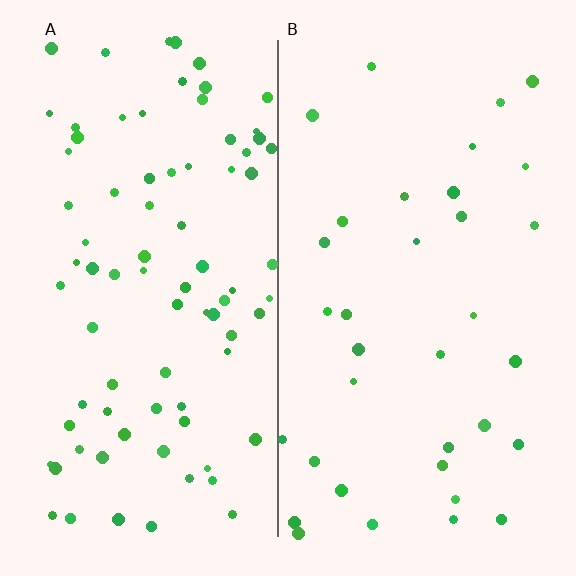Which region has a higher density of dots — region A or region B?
A (the left).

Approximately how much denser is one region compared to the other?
Approximately 2.4× — region A over region B.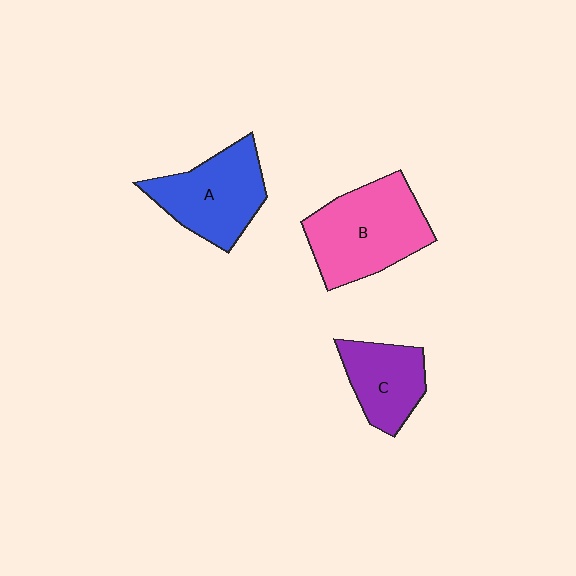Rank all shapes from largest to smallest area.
From largest to smallest: B (pink), A (blue), C (purple).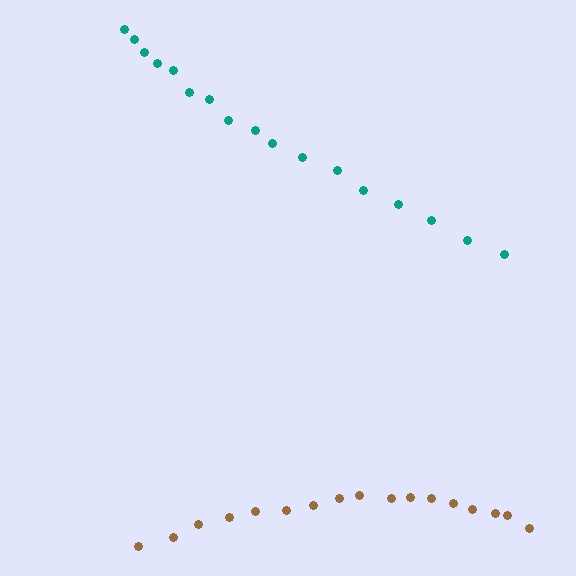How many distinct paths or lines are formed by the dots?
There are 2 distinct paths.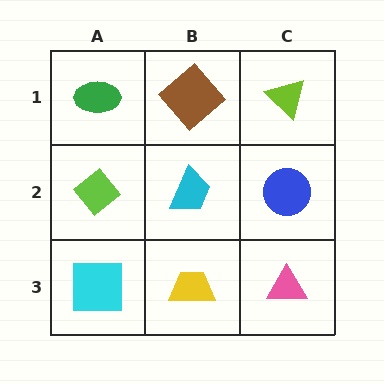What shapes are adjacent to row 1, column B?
A cyan trapezoid (row 2, column B), a green ellipse (row 1, column A), a lime triangle (row 1, column C).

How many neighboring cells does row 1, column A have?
2.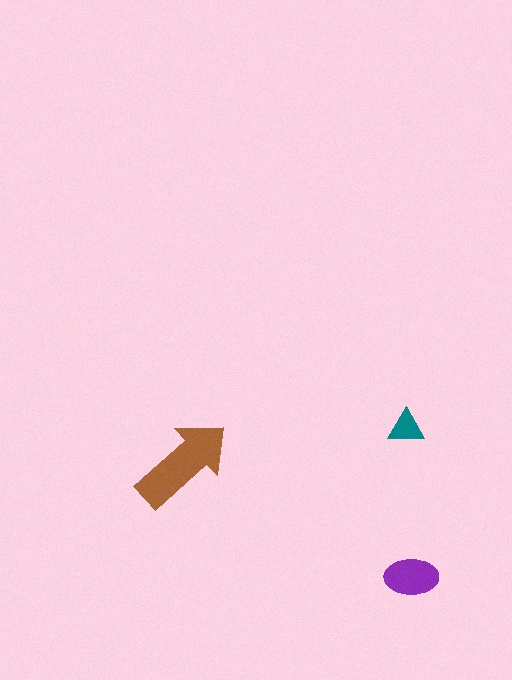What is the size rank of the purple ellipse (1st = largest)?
2nd.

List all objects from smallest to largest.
The teal triangle, the purple ellipse, the brown arrow.